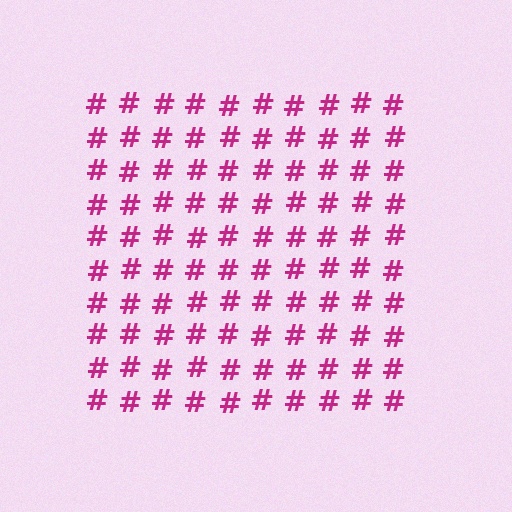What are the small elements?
The small elements are hash symbols.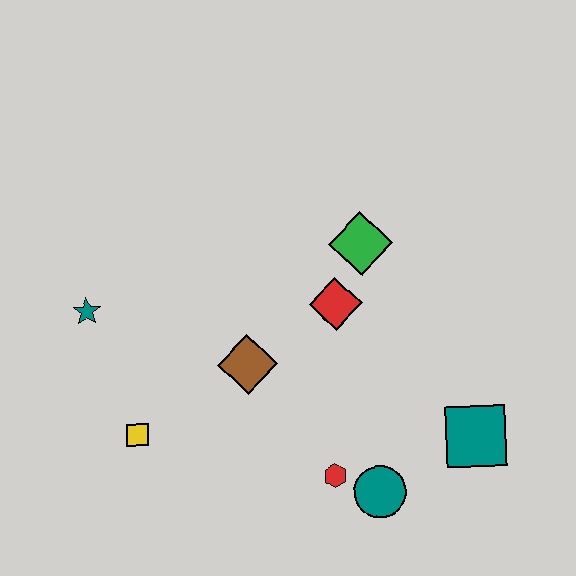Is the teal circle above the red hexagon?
No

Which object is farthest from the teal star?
The teal square is farthest from the teal star.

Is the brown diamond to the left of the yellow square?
No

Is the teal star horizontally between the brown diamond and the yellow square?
No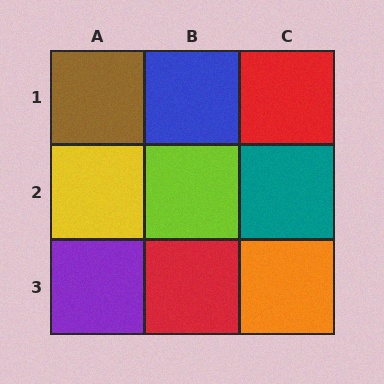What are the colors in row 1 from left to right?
Brown, blue, red.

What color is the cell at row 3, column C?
Orange.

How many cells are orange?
1 cell is orange.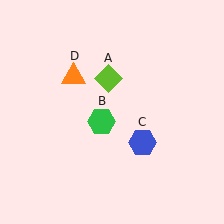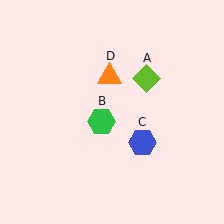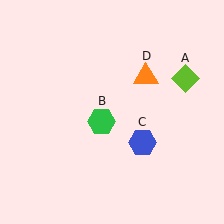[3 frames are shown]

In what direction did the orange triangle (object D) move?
The orange triangle (object D) moved right.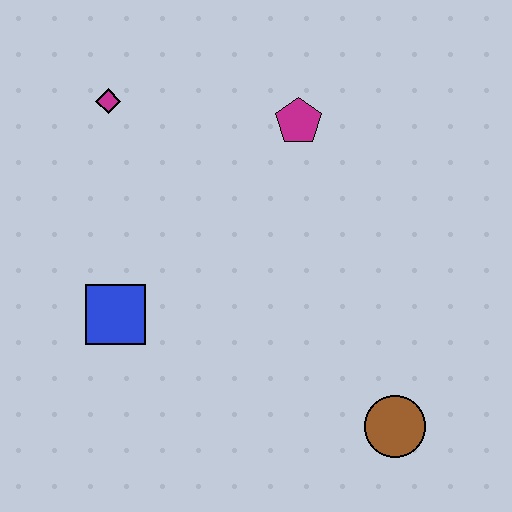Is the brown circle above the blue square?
No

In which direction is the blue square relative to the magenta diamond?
The blue square is below the magenta diamond.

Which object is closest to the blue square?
The magenta diamond is closest to the blue square.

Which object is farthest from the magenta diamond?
The brown circle is farthest from the magenta diamond.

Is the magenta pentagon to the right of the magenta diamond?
Yes